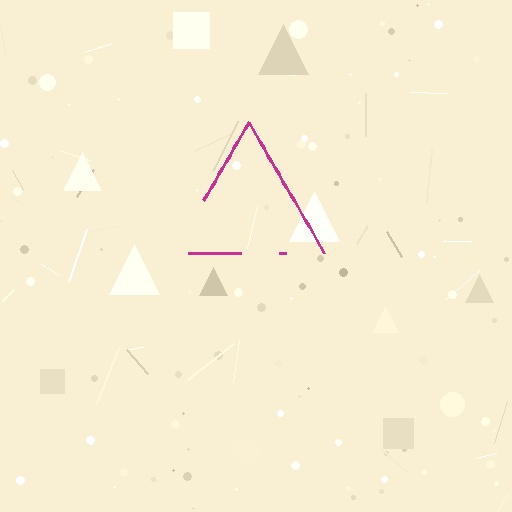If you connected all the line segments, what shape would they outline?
They would outline a triangle.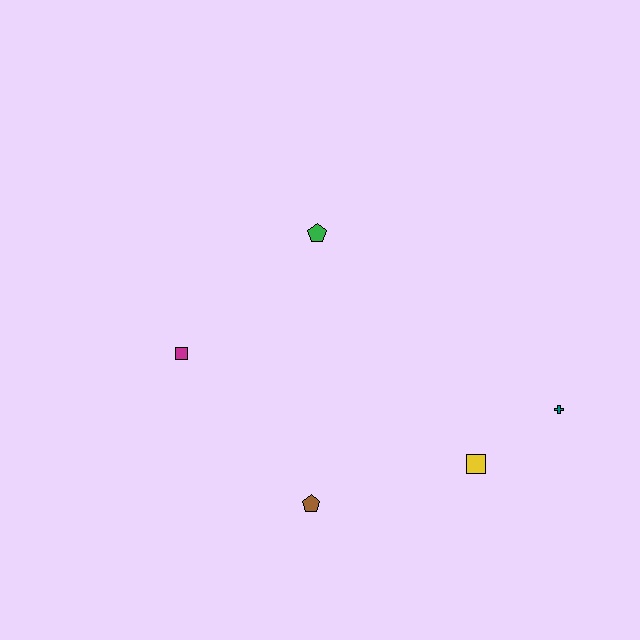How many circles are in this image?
There are no circles.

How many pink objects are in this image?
There are no pink objects.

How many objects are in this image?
There are 5 objects.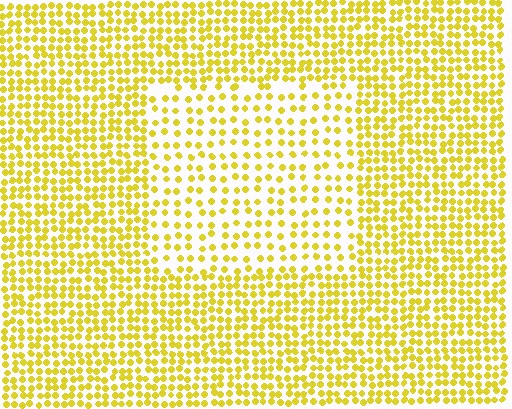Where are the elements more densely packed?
The elements are more densely packed outside the rectangle boundary.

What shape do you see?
I see a rectangle.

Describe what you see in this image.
The image contains small yellow elements arranged at two different densities. A rectangle-shaped region is visible where the elements are less densely packed than the surrounding area.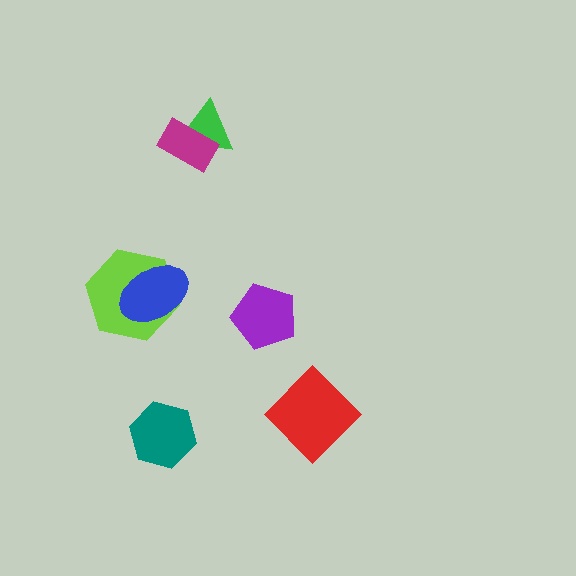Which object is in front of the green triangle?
The magenta rectangle is in front of the green triangle.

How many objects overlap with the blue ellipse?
1 object overlaps with the blue ellipse.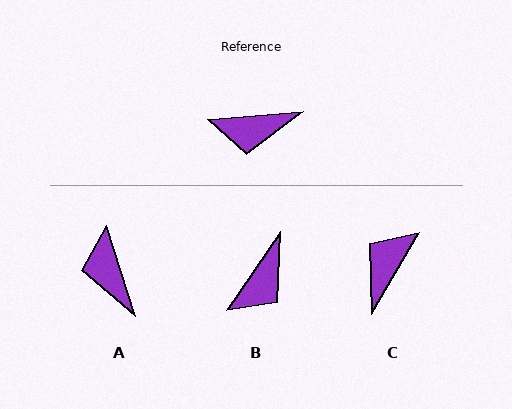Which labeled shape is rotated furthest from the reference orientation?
C, about 125 degrees away.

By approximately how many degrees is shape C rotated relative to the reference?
Approximately 125 degrees clockwise.